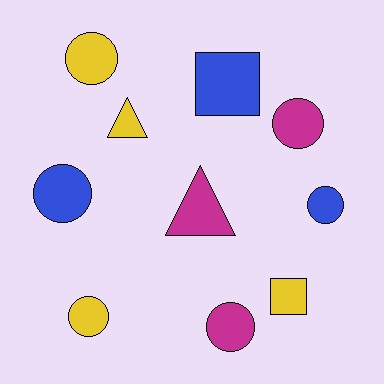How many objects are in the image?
There are 10 objects.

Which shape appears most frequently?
Circle, with 6 objects.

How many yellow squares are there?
There is 1 yellow square.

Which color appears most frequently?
Yellow, with 4 objects.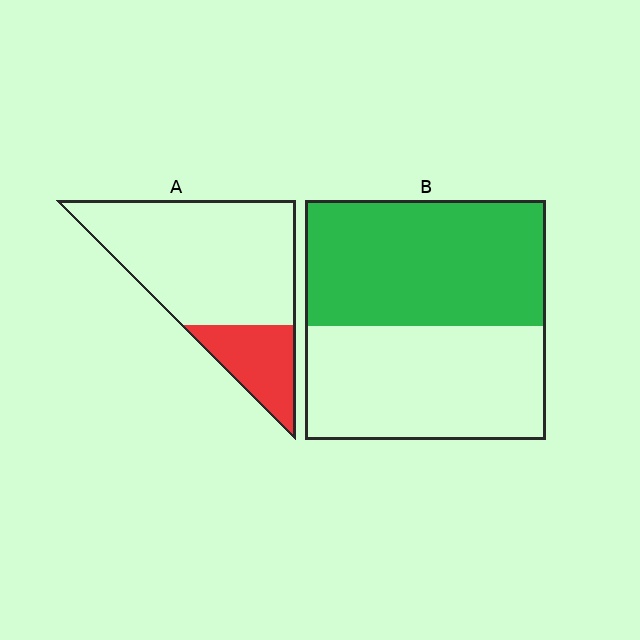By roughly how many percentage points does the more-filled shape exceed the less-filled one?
By roughly 30 percentage points (B over A).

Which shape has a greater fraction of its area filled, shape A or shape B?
Shape B.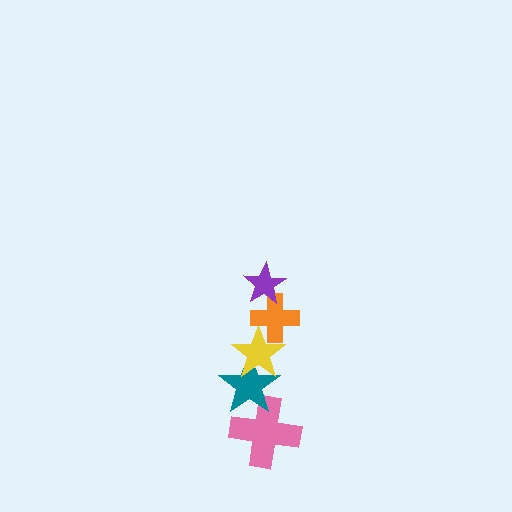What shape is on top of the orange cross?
The purple star is on top of the orange cross.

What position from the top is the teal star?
The teal star is 4th from the top.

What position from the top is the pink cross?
The pink cross is 5th from the top.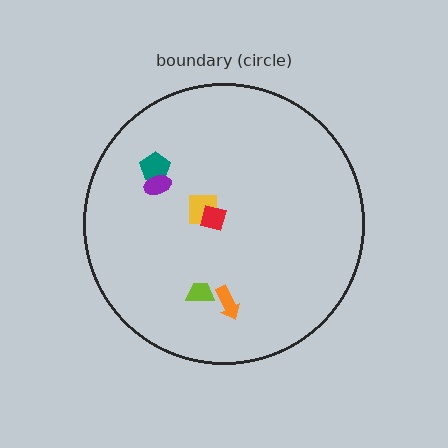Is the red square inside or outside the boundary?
Inside.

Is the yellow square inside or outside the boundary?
Inside.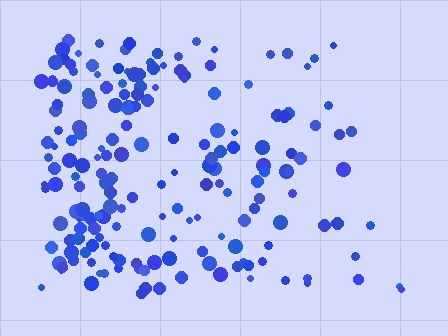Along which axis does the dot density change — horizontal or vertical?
Horizontal.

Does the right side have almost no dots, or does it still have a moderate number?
Still a moderate number, just noticeably fewer than the left.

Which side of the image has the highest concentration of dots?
The left.